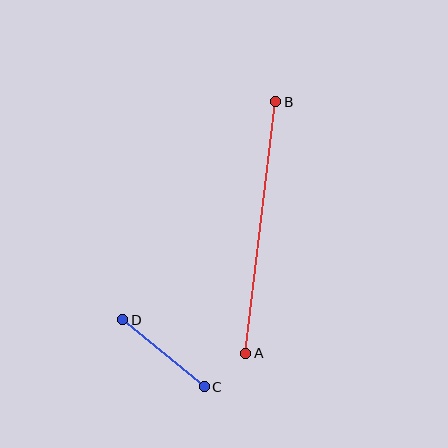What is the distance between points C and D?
The distance is approximately 106 pixels.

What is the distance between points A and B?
The distance is approximately 253 pixels.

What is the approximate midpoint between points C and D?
The midpoint is at approximately (163, 353) pixels.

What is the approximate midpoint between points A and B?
The midpoint is at approximately (261, 228) pixels.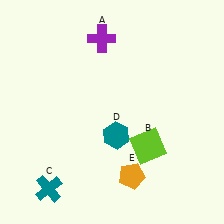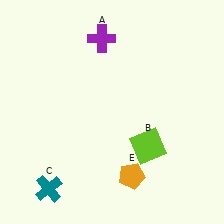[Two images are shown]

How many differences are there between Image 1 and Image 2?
There is 1 difference between the two images.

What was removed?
The teal hexagon (D) was removed in Image 2.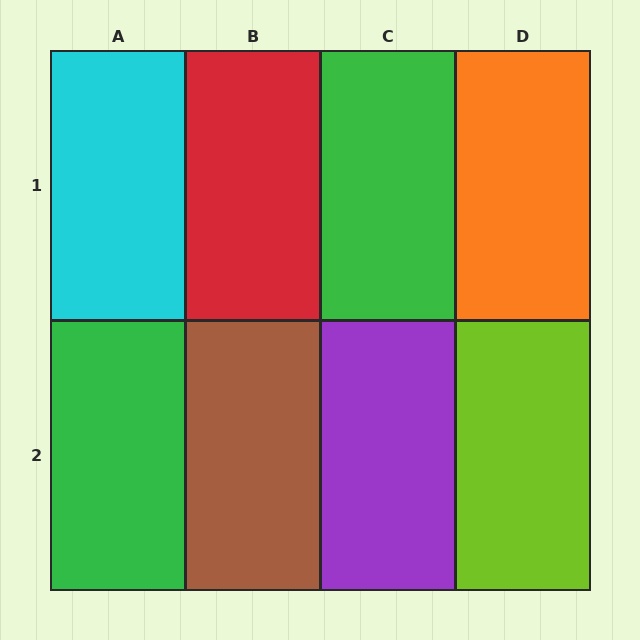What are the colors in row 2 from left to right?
Green, brown, purple, lime.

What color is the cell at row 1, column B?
Red.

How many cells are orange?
1 cell is orange.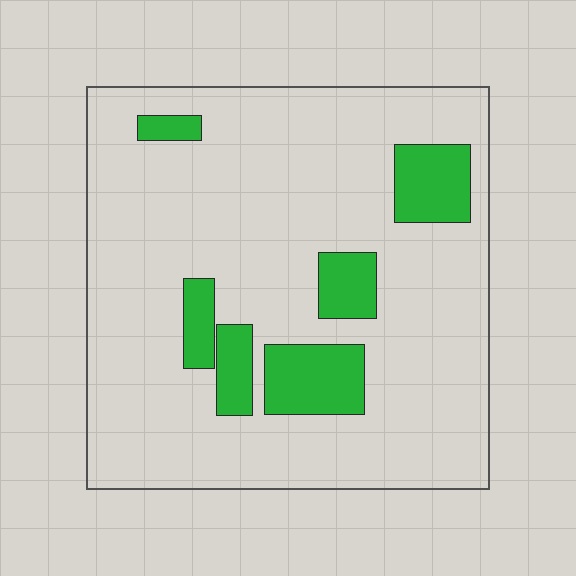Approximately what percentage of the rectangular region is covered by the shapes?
Approximately 15%.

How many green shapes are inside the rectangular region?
6.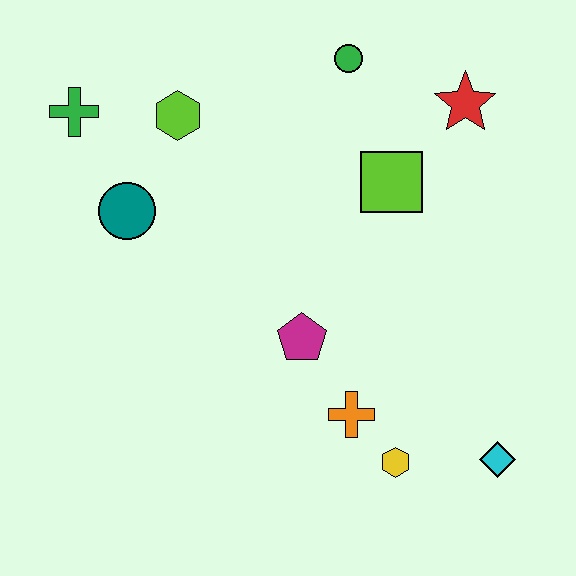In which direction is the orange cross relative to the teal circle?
The orange cross is to the right of the teal circle.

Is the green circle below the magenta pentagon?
No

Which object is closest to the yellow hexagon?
The orange cross is closest to the yellow hexagon.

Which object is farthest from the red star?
The green cross is farthest from the red star.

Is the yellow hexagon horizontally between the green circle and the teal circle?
No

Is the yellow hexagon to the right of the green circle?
Yes